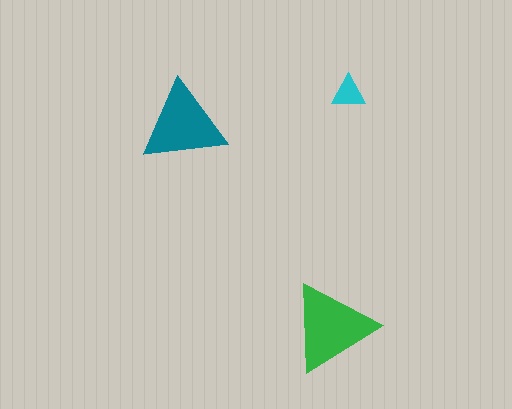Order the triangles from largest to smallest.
the green one, the teal one, the cyan one.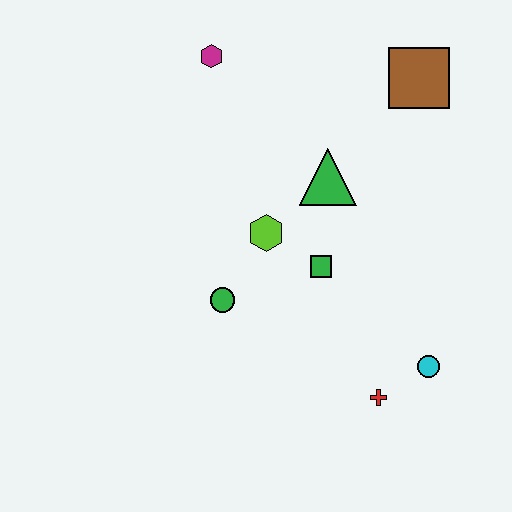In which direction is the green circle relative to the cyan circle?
The green circle is to the left of the cyan circle.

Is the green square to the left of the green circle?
No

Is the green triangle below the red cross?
No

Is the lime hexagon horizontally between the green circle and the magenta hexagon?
No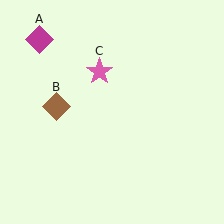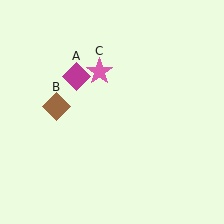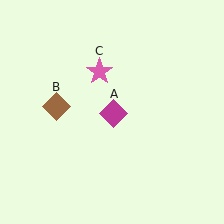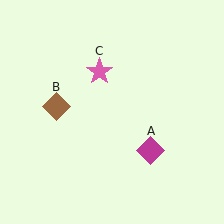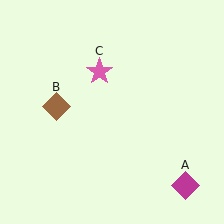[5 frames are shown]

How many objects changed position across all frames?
1 object changed position: magenta diamond (object A).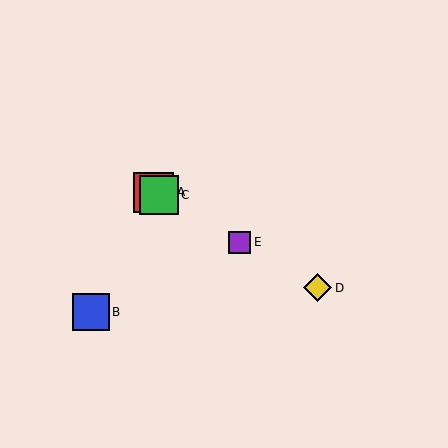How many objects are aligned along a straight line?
4 objects (A, C, D, E) are aligned along a straight line.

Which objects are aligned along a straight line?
Objects A, C, D, E are aligned along a straight line.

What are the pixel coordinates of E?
Object E is at (239, 242).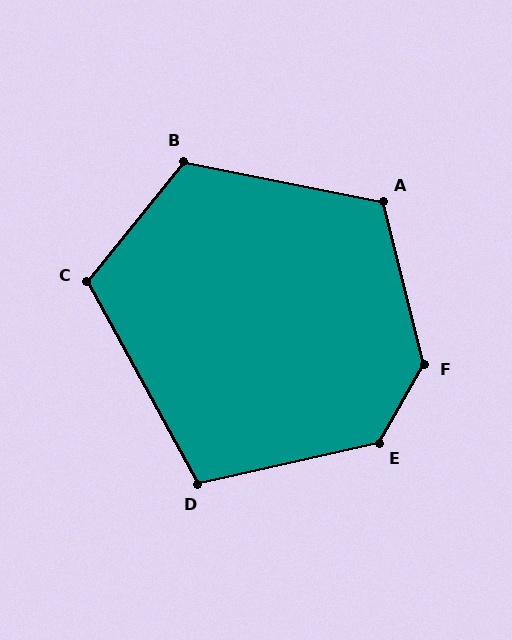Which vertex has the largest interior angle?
F, at approximately 136 degrees.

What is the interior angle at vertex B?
Approximately 118 degrees (obtuse).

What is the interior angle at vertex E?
Approximately 132 degrees (obtuse).